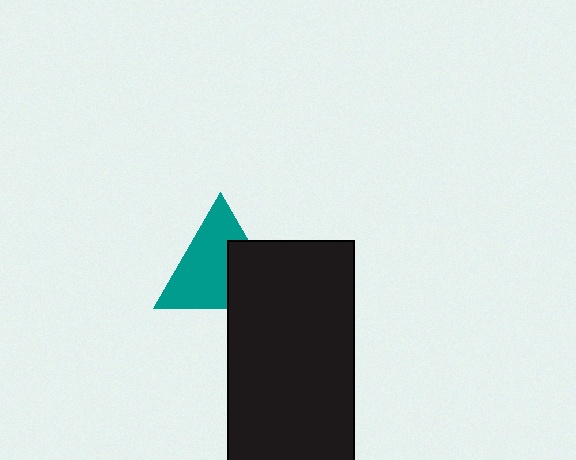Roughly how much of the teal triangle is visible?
About half of it is visible (roughly 64%).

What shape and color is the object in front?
The object in front is a black rectangle.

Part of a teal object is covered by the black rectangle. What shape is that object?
It is a triangle.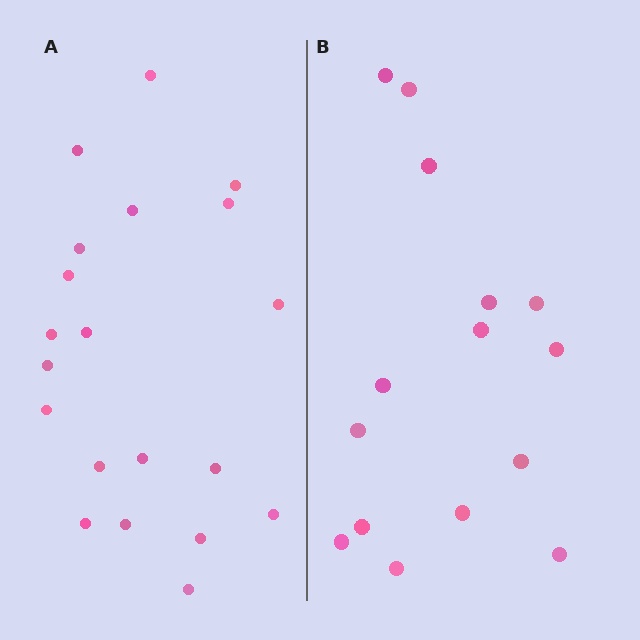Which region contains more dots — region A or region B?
Region A (the left region) has more dots.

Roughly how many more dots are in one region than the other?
Region A has about 5 more dots than region B.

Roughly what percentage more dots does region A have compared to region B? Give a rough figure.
About 35% more.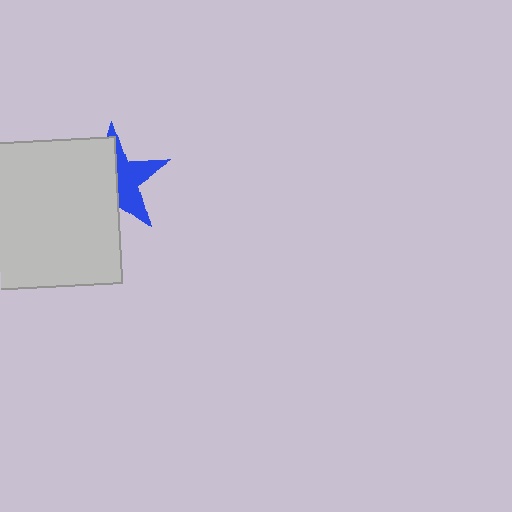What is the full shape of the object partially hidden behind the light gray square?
The partially hidden object is a blue star.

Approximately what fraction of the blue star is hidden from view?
Roughly 54% of the blue star is hidden behind the light gray square.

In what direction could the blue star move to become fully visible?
The blue star could move right. That would shift it out from behind the light gray square entirely.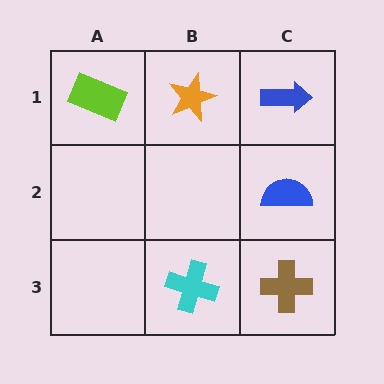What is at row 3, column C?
A brown cross.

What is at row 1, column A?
A lime rectangle.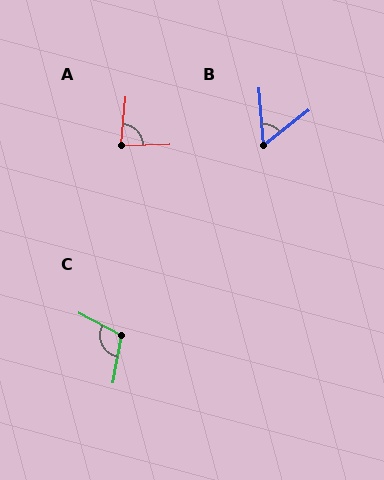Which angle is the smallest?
B, at approximately 56 degrees.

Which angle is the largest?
C, at approximately 107 degrees.